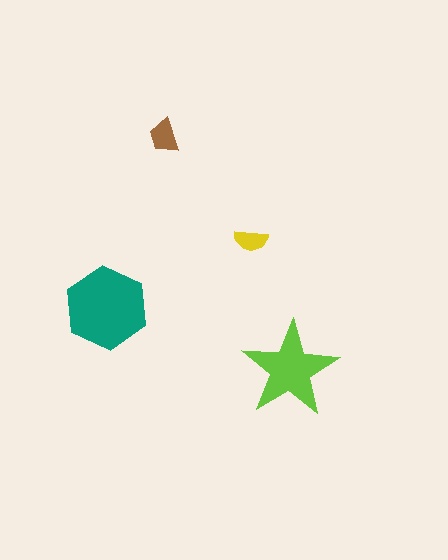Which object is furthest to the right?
The lime star is rightmost.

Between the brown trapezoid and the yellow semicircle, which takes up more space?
The brown trapezoid.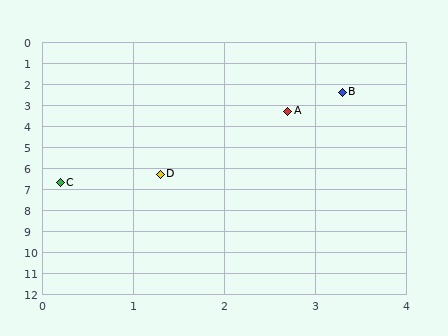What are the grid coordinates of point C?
Point C is at approximately (0.2, 6.7).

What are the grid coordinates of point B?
Point B is at approximately (3.3, 2.4).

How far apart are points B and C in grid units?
Points B and C are about 5.3 grid units apart.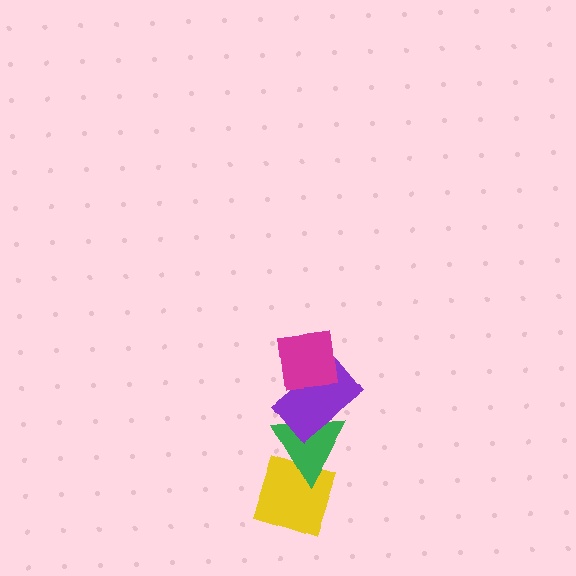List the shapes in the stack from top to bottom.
From top to bottom: the magenta square, the purple rectangle, the green triangle, the yellow diamond.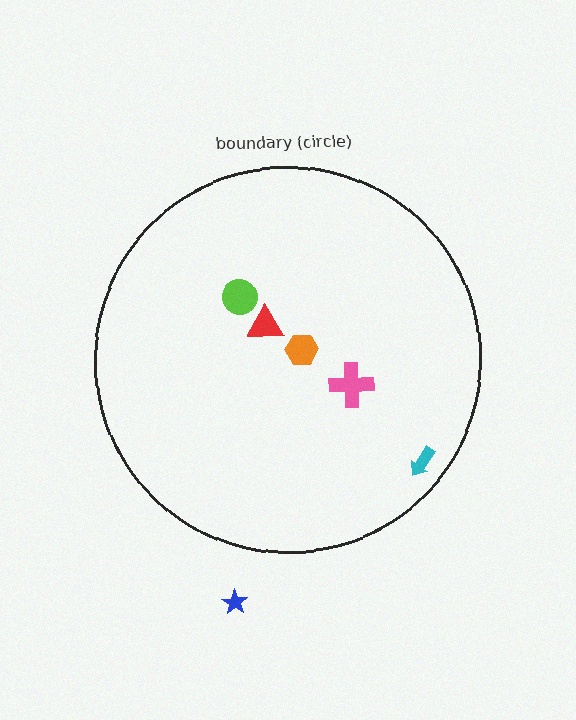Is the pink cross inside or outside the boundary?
Inside.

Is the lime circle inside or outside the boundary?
Inside.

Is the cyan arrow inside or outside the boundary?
Inside.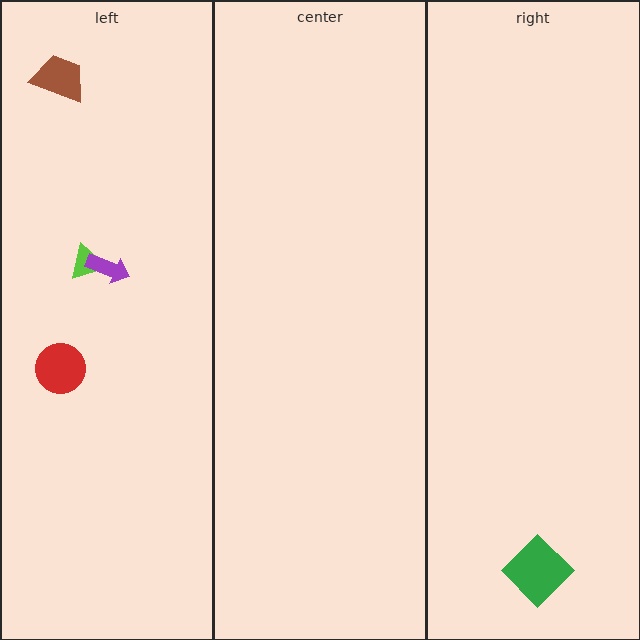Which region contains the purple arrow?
The left region.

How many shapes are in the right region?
1.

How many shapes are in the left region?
4.